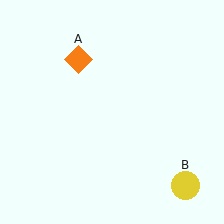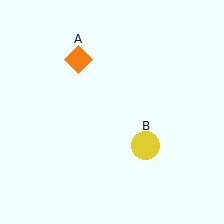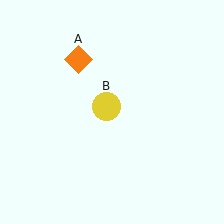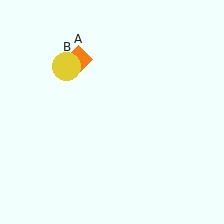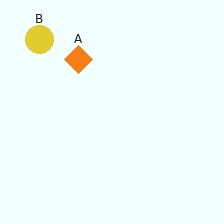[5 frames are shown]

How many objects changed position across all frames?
1 object changed position: yellow circle (object B).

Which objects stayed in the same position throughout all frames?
Orange diamond (object A) remained stationary.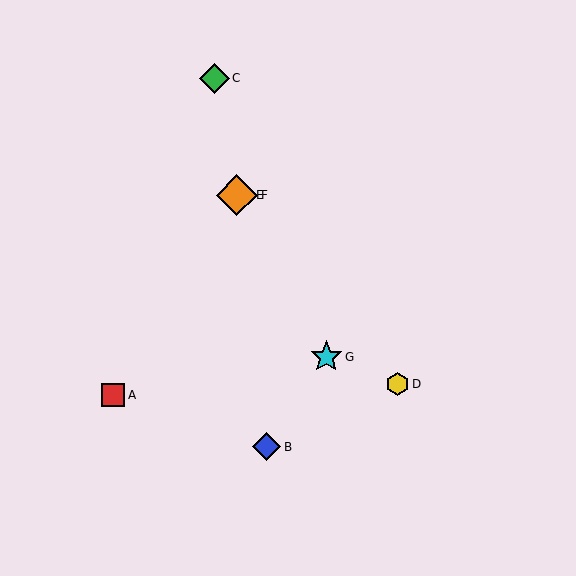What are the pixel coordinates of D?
Object D is at (398, 384).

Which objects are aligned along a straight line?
Objects E, F, G are aligned along a straight line.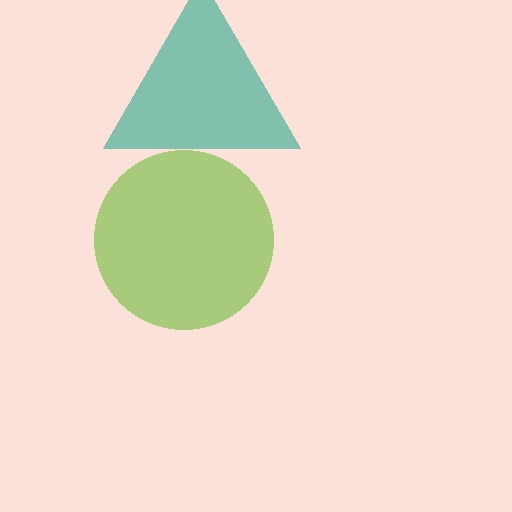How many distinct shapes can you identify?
There are 2 distinct shapes: a lime circle, a teal triangle.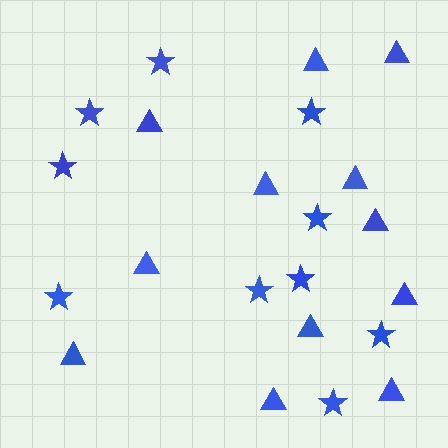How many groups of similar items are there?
There are 2 groups: one group of triangles (12) and one group of stars (10).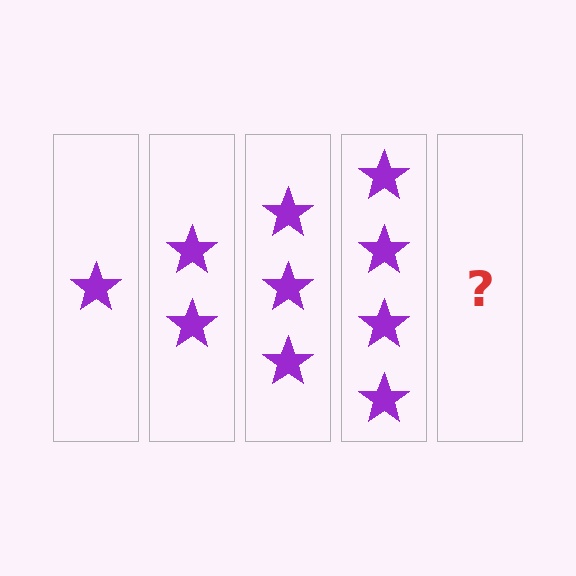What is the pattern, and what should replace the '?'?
The pattern is that each step adds one more star. The '?' should be 5 stars.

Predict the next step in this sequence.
The next step is 5 stars.